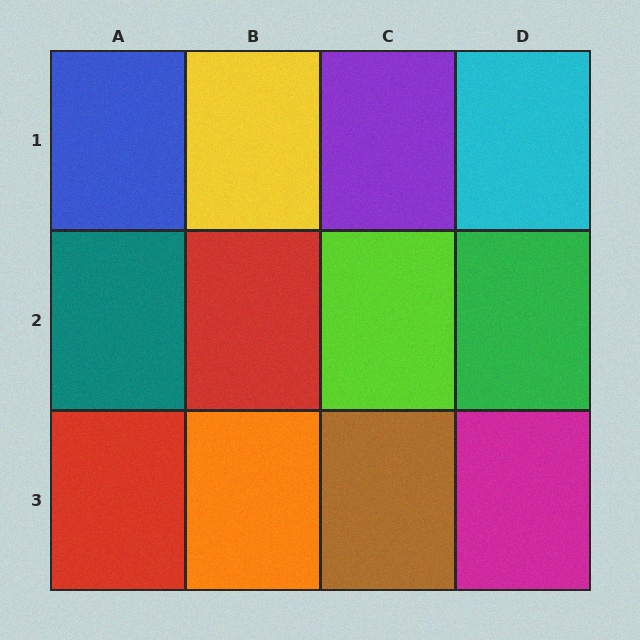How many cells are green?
1 cell is green.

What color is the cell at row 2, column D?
Green.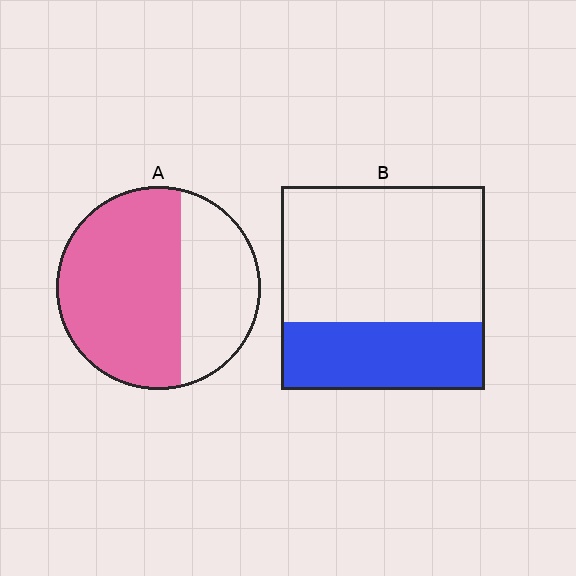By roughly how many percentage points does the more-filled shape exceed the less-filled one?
By roughly 30 percentage points (A over B).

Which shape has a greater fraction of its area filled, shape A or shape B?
Shape A.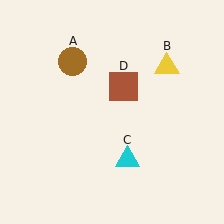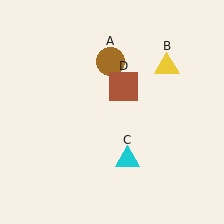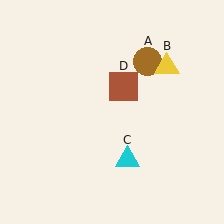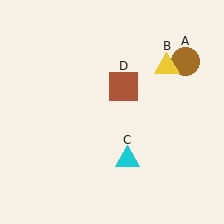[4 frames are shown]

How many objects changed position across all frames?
1 object changed position: brown circle (object A).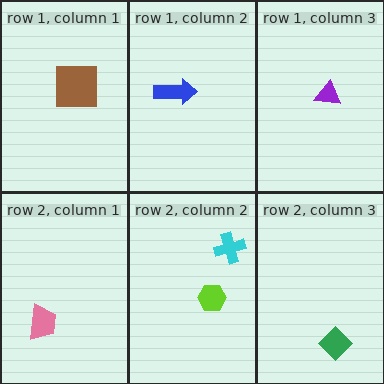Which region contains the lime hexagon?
The row 2, column 2 region.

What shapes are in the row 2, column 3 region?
The green diamond.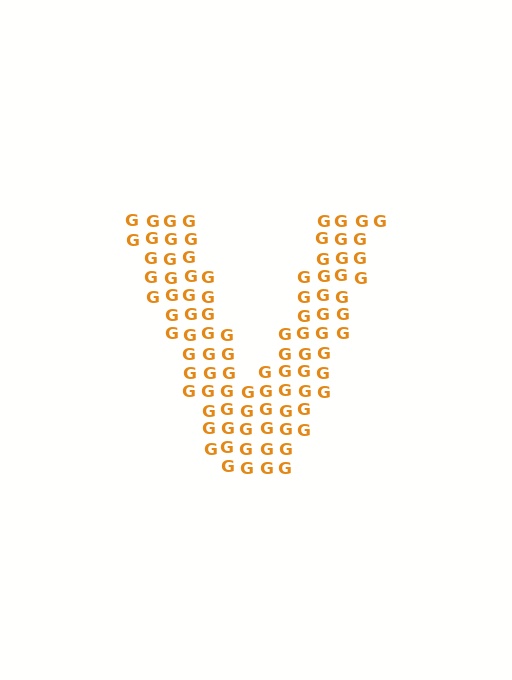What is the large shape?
The large shape is the letter V.